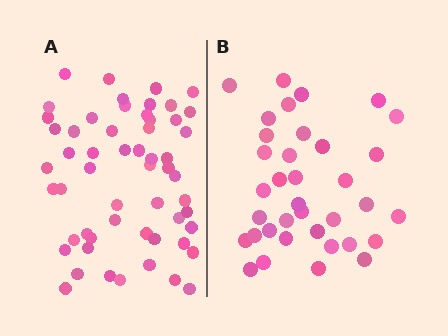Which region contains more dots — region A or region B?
Region A (the left region) has more dots.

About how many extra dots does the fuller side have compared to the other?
Region A has approximately 20 more dots than region B.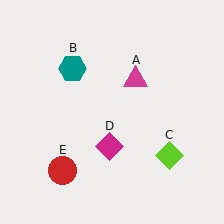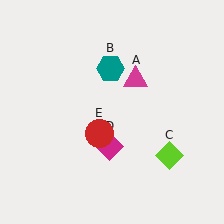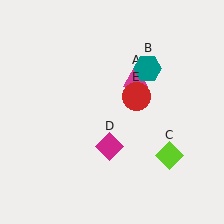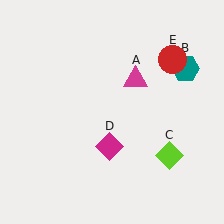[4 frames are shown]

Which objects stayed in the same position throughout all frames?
Magenta triangle (object A) and lime diamond (object C) and magenta diamond (object D) remained stationary.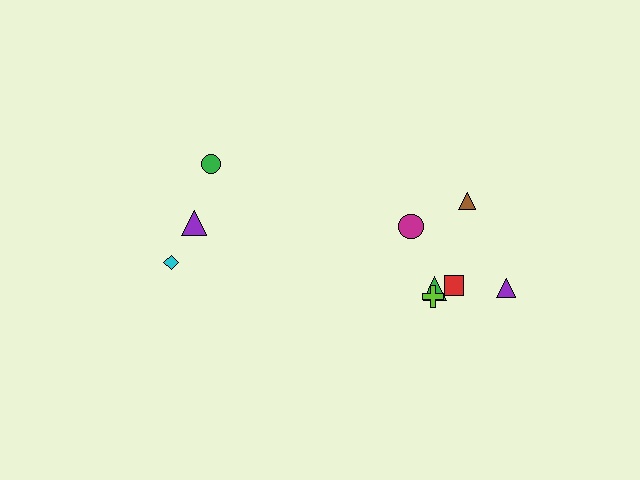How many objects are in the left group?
There are 3 objects.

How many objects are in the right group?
There are 6 objects.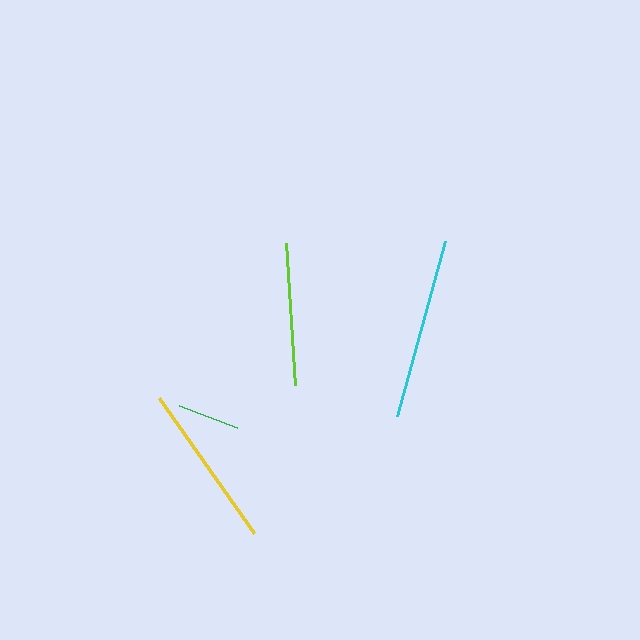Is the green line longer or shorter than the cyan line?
The cyan line is longer than the green line.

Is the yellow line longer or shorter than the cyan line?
The cyan line is longer than the yellow line.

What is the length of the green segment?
The green segment is approximately 62 pixels long.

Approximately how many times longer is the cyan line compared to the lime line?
The cyan line is approximately 1.3 times the length of the lime line.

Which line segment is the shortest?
The green line is the shortest at approximately 62 pixels.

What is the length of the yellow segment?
The yellow segment is approximately 165 pixels long.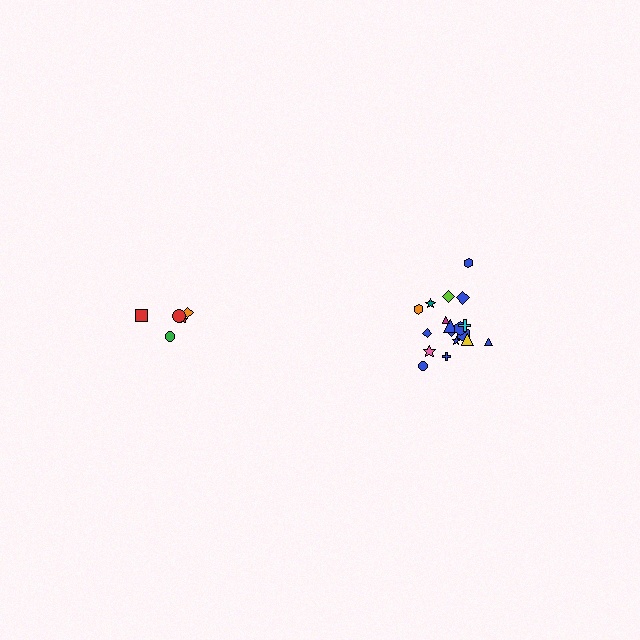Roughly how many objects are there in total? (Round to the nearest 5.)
Roughly 25 objects in total.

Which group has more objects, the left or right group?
The right group.